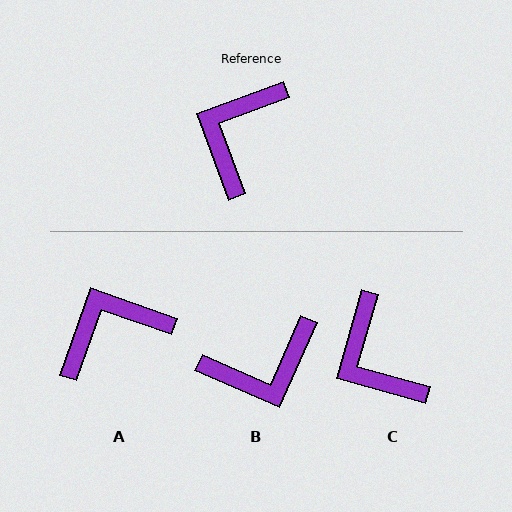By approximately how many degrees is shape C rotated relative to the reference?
Approximately 54 degrees counter-clockwise.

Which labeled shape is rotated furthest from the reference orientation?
B, about 136 degrees away.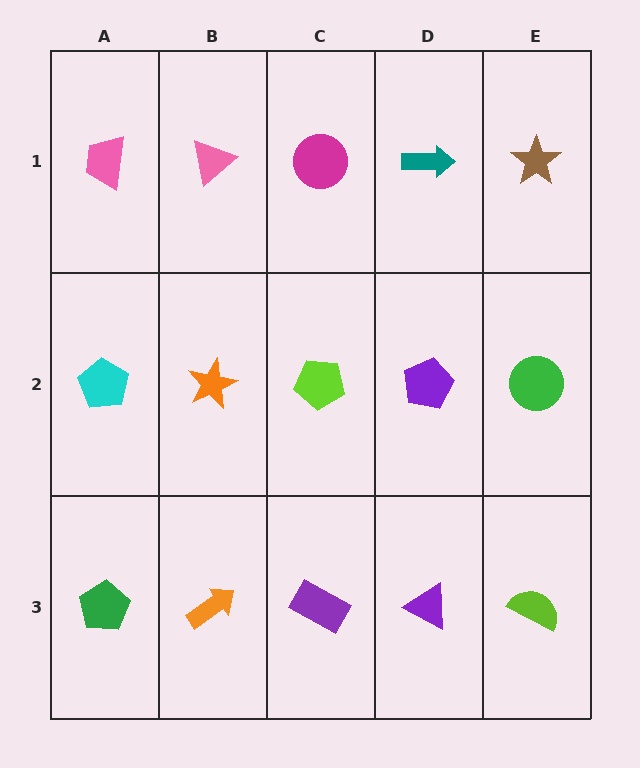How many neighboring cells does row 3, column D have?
3.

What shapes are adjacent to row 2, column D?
A teal arrow (row 1, column D), a purple triangle (row 3, column D), a lime pentagon (row 2, column C), a green circle (row 2, column E).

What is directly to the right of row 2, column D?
A green circle.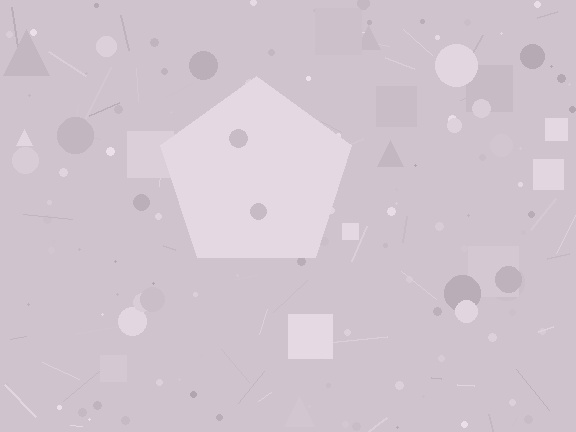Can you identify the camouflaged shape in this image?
The camouflaged shape is a pentagon.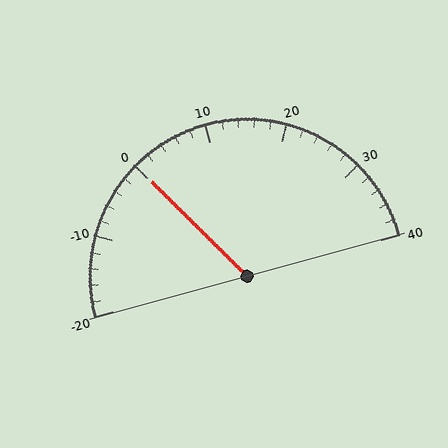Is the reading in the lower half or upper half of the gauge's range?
The reading is in the lower half of the range (-20 to 40).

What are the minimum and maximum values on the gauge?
The gauge ranges from -20 to 40.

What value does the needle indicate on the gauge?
The needle indicates approximately 0.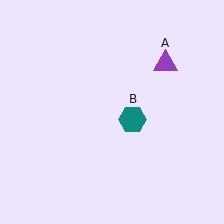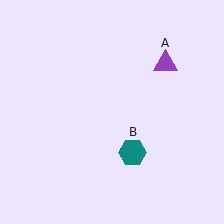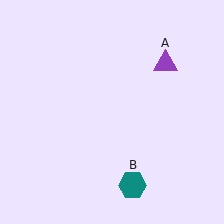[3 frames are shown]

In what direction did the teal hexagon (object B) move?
The teal hexagon (object B) moved down.